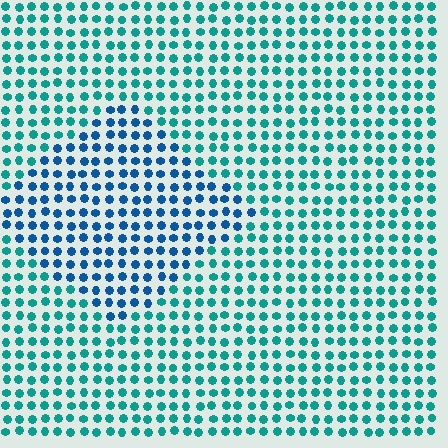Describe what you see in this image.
The image is filled with small teal elements in a uniform arrangement. A diamond-shaped region is visible where the elements are tinted to a slightly different hue, forming a subtle color boundary.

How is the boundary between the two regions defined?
The boundary is defined purely by a slight shift in hue (about 36 degrees). Spacing, size, and orientation are identical on both sides.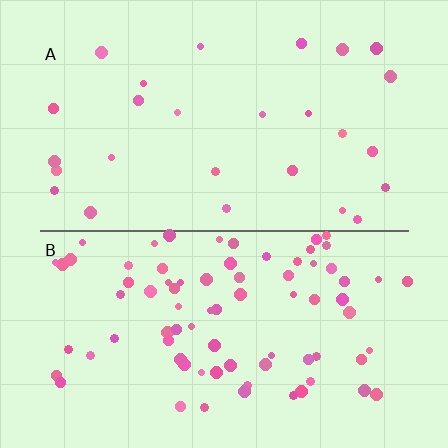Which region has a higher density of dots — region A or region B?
B (the bottom).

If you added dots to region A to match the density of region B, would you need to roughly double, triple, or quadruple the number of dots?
Approximately triple.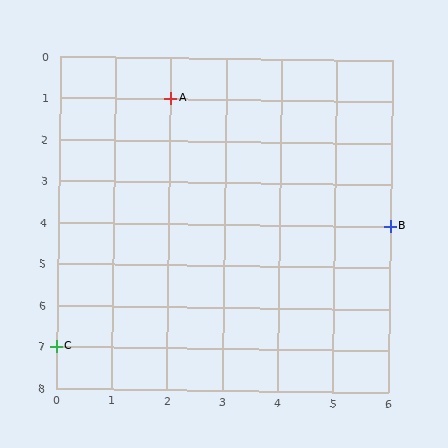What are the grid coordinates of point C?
Point C is at grid coordinates (0, 7).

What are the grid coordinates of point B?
Point B is at grid coordinates (6, 4).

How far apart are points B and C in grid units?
Points B and C are 6 columns and 3 rows apart (about 6.7 grid units diagonally).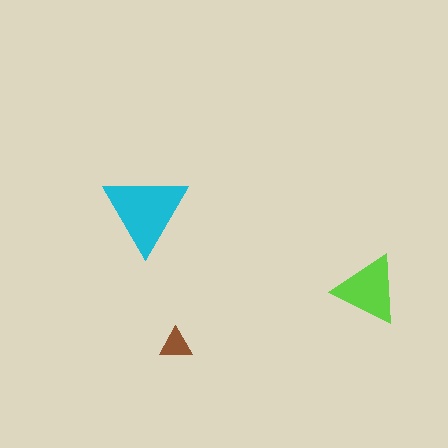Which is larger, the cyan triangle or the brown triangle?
The cyan one.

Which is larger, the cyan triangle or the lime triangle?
The cyan one.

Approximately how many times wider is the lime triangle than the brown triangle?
About 2 times wider.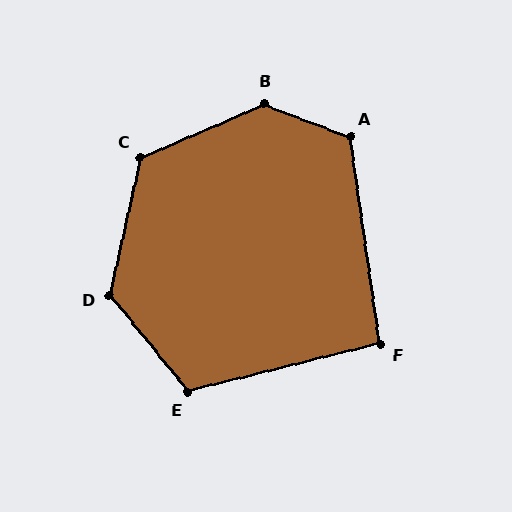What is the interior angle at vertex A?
Approximately 119 degrees (obtuse).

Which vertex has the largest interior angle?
B, at approximately 136 degrees.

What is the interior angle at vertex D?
Approximately 128 degrees (obtuse).